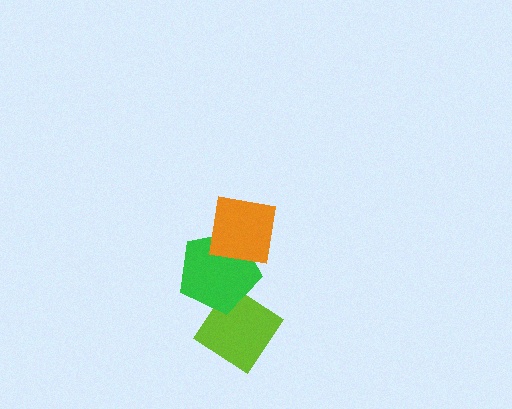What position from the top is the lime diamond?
The lime diamond is 3rd from the top.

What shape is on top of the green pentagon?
The orange square is on top of the green pentagon.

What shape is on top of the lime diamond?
The green pentagon is on top of the lime diamond.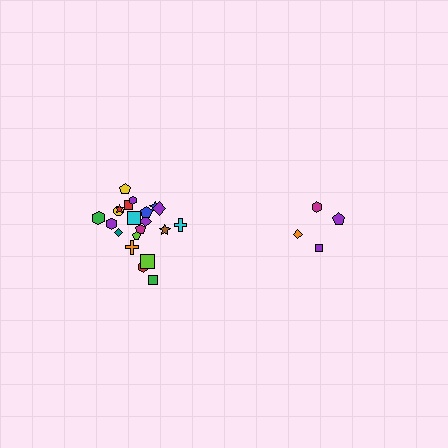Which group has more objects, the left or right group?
The left group.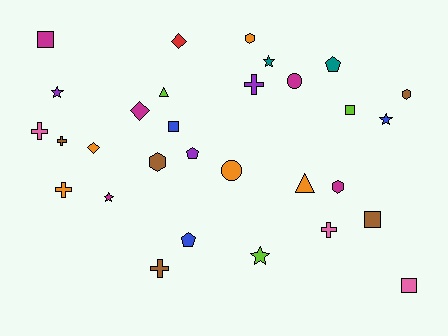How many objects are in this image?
There are 30 objects.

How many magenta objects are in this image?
There are 5 magenta objects.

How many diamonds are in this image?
There are 3 diamonds.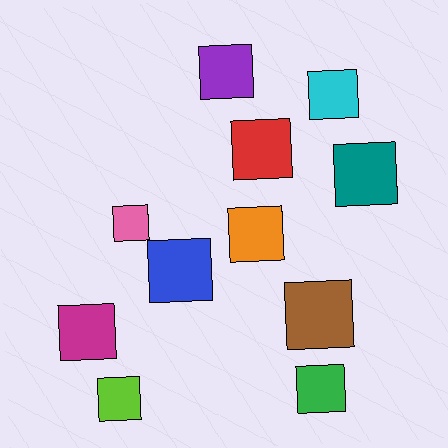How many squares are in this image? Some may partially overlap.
There are 11 squares.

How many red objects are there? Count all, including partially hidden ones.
There is 1 red object.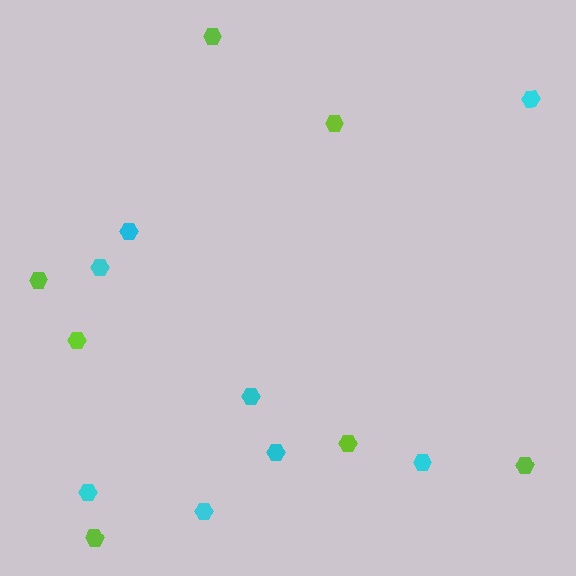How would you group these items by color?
There are 2 groups: one group of lime hexagons (7) and one group of cyan hexagons (8).